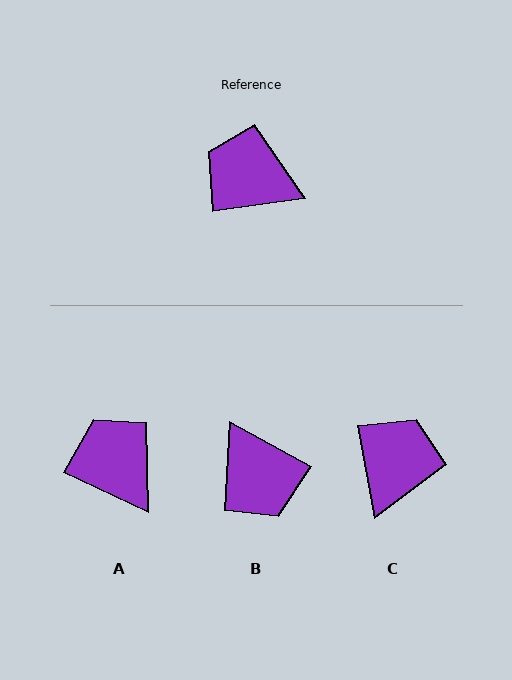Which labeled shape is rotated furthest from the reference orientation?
B, about 143 degrees away.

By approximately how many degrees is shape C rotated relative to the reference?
Approximately 87 degrees clockwise.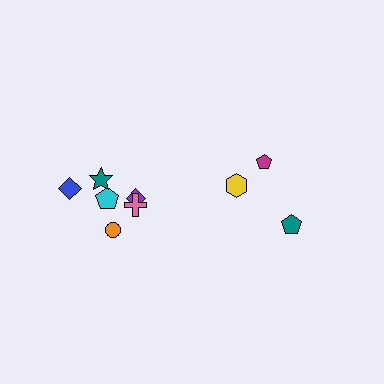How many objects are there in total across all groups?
There are 9 objects.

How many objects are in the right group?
There are 3 objects.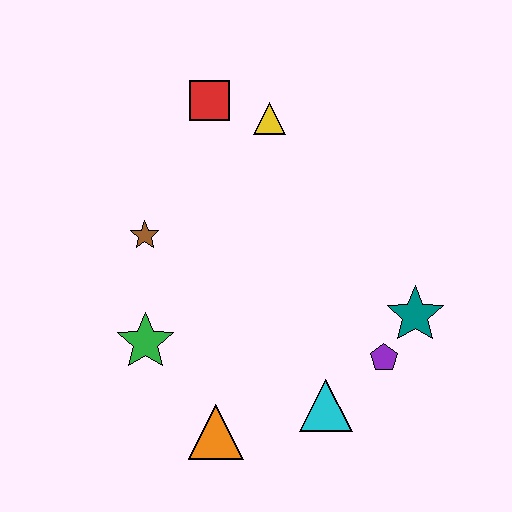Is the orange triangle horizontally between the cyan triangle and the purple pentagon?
No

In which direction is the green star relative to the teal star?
The green star is to the left of the teal star.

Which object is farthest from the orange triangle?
The red square is farthest from the orange triangle.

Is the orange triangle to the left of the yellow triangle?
Yes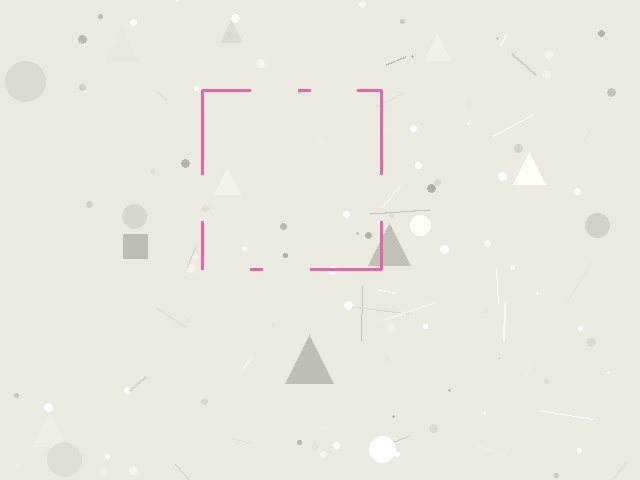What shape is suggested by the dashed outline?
The dashed outline suggests a square.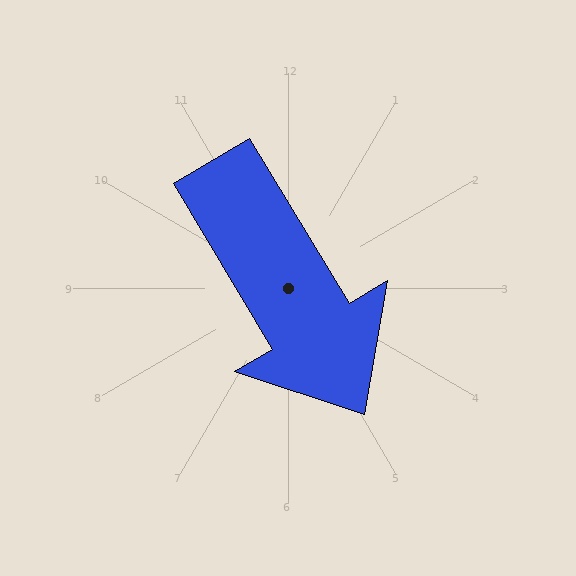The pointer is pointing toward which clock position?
Roughly 5 o'clock.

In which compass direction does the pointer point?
Southeast.